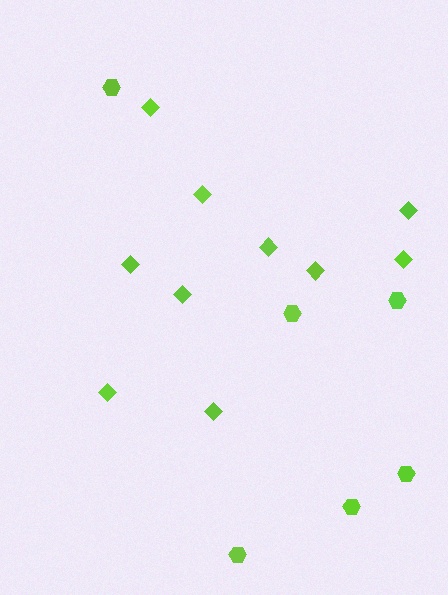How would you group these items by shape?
There are 2 groups: one group of hexagons (6) and one group of diamonds (10).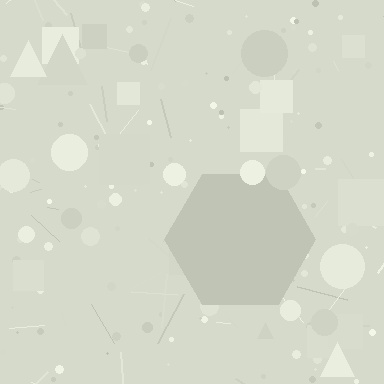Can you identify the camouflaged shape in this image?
The camouflaged shape is a hexagon.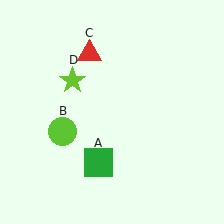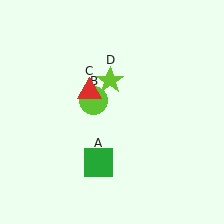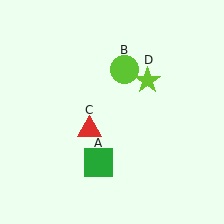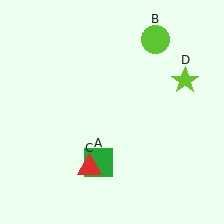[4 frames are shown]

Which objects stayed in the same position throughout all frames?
Green square (object A) remained stationary.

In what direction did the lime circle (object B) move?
The lime circle (object B) moved up and to the right.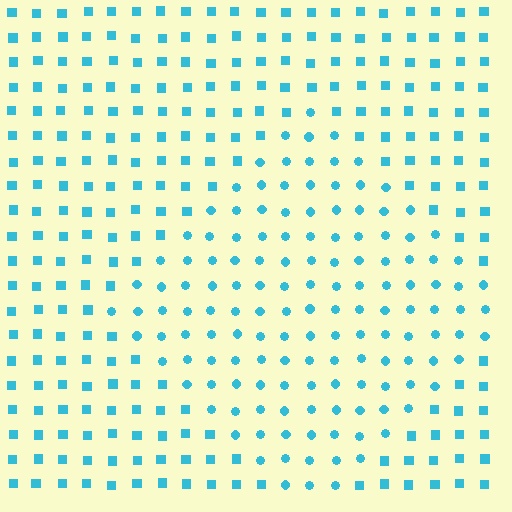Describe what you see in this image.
The image is filled with small cyan elements arranged in a uniform grid. A diamond-shaped region contains circles, while the surrounding area contains squares. The boundary is defined purely by the change in element shape.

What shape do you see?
I see a diamond.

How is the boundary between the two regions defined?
The boundary is defined by a change in element shape: circles inside vs. squares outside. All elements share the same color and spacing.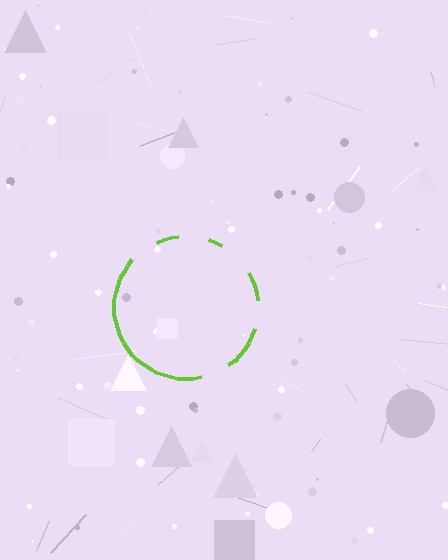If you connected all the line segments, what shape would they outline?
They would outline a circle.